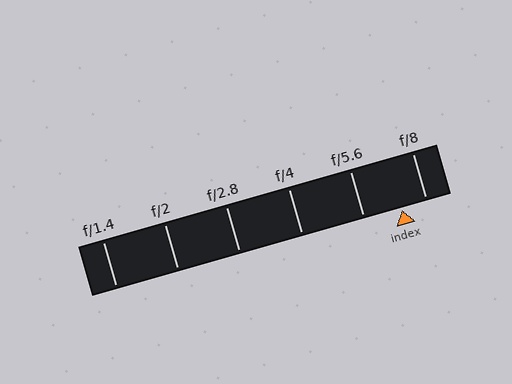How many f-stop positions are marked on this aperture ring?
There are 6 f-stop positions marked.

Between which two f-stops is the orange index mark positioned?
The index mark is between f/5.6 and f/8.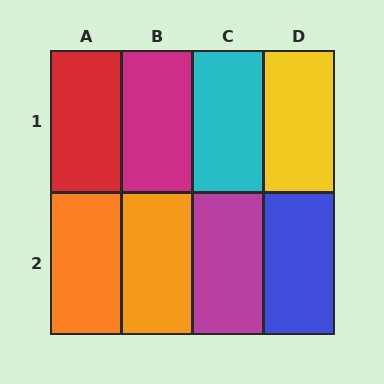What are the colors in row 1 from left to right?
Red, magenta, cyan, yellow.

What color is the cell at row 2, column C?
Magenta.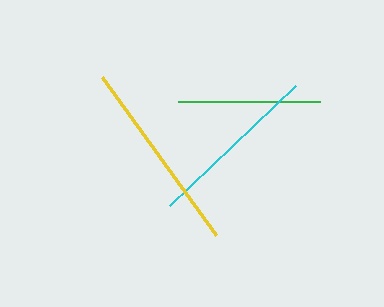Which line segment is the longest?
The yellow line is the longest at approximately 195 pixels.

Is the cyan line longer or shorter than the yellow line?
The yellow line is longer than the cyan line.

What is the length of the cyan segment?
The cyan segment is approximately 175 pixels long.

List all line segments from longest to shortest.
From longest to shortest: yellow, cyan, green.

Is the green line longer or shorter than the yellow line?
The yellow line is longer than the green line.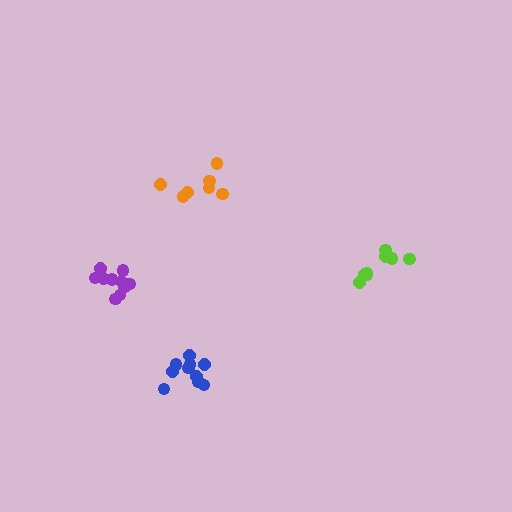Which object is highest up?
The orange cluster is topmost.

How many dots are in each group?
Group 1: 8 dots, Group 2: 7 dots, Group 3: 10 dots, Group 4: 10 dots (35 total).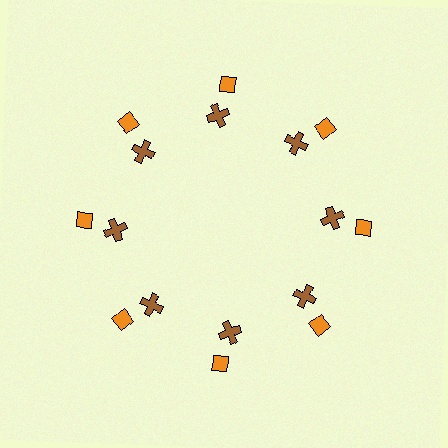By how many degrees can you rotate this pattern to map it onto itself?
The pattern maps onto itself every 45 degrees of rotation.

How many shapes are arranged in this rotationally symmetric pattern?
There are 16 shapes, arranged in 8 groups of 2.